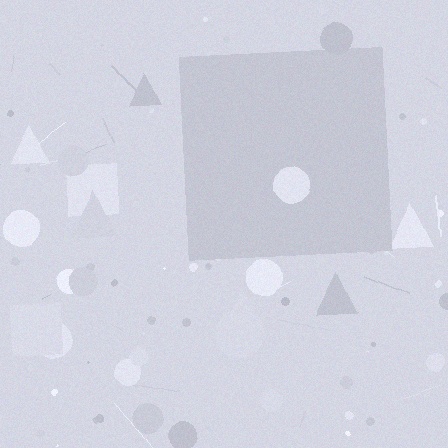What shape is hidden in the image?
A square is hidden in the image.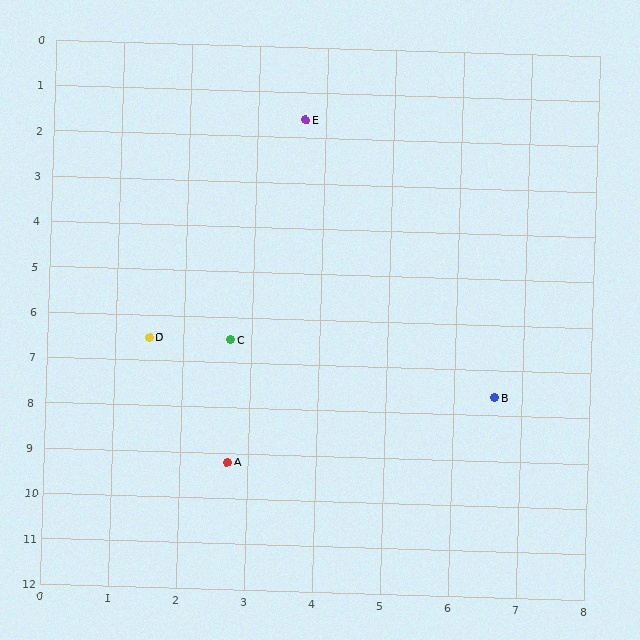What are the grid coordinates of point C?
Point C is at approximately (2.7, 6.5).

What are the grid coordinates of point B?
Point B is at approximately (6.6, 7.6).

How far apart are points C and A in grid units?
Points C and A are about 2.7 grid units apart.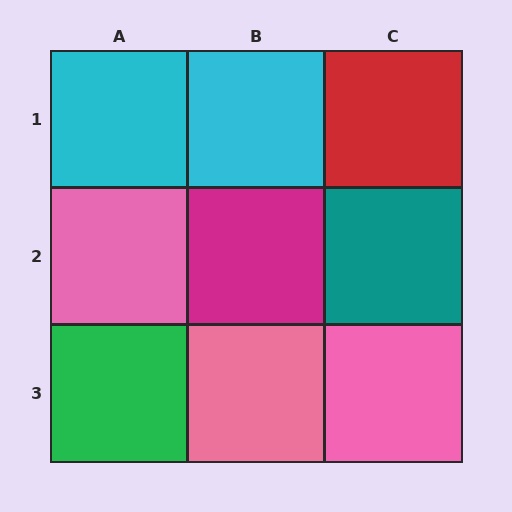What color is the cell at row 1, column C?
Red.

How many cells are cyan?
2 cells are cyan.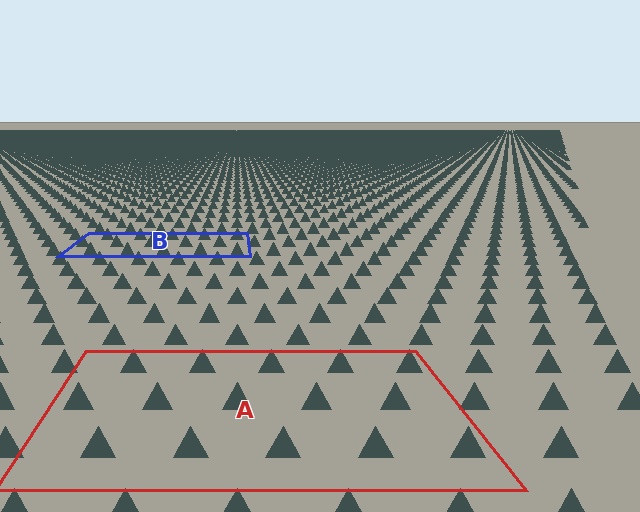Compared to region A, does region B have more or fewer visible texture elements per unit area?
Region B has more texture elements per unit area — they are packed more densely because it is farther away.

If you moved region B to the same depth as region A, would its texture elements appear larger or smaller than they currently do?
They would appear larger. At a closer depth, the same texture elements are projected at a bigger on-screen size.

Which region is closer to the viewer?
Region A is closer. The texture elements there are larger and more spread out.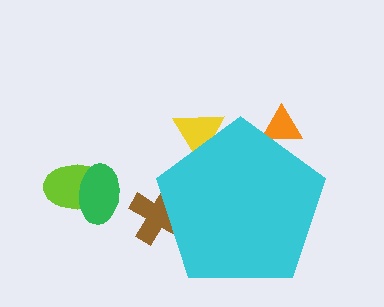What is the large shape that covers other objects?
A cyan pentagon.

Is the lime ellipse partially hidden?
No, the lime ellipse is fully visible.